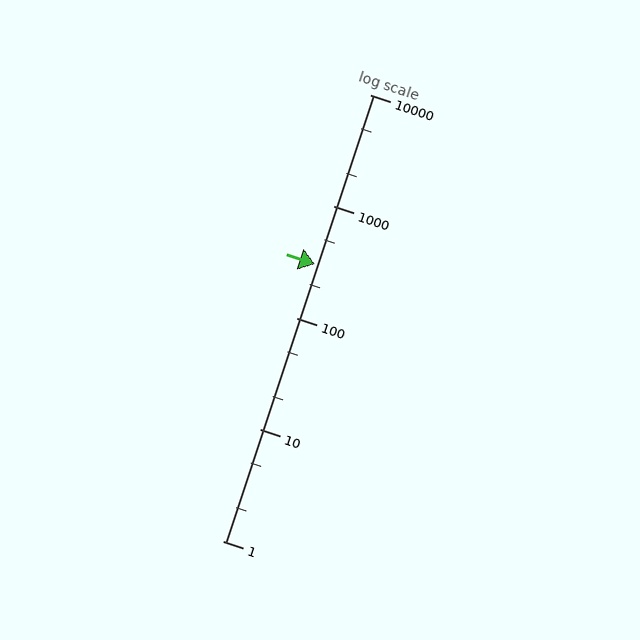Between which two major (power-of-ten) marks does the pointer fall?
The pointer is between 100 and 1000.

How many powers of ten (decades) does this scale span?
The scale spans 4 decades, from 1 to 10000.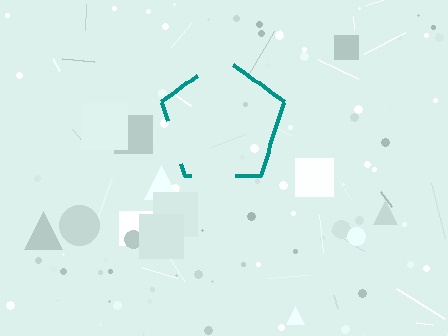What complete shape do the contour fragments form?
The contour fragments form a pentagon.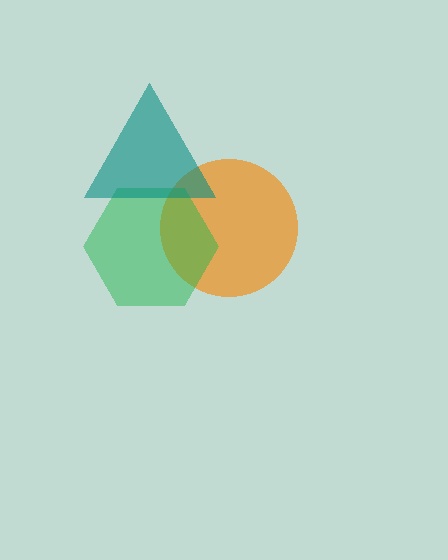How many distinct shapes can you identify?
There are 3 distinct shapes: an orange circle, a green hexagon, a teal triangle.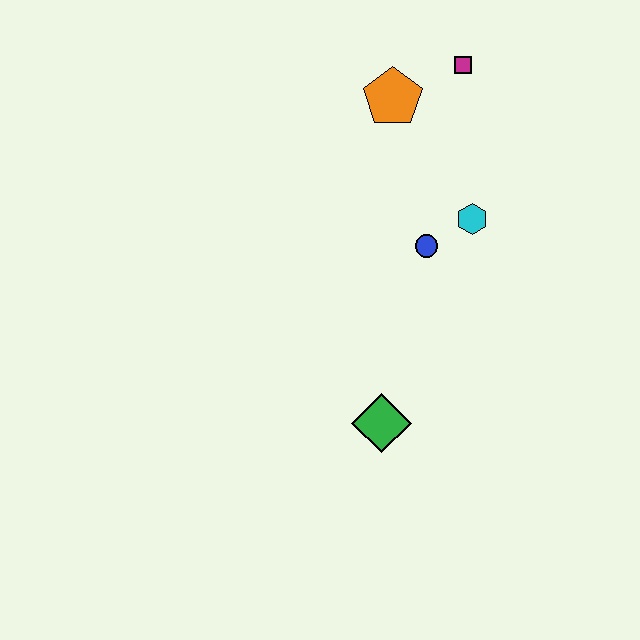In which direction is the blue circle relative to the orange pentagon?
The blue circle is below the orange pentagon.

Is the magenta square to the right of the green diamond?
Yes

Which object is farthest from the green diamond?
The magenta square is farthest from the green diamond.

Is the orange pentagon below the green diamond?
No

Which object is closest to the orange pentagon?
The magenta square is closest to the orange pentagon.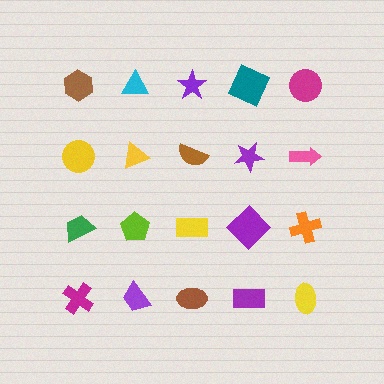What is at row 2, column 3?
A brown semicircle.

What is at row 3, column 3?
A yellow rectangle.